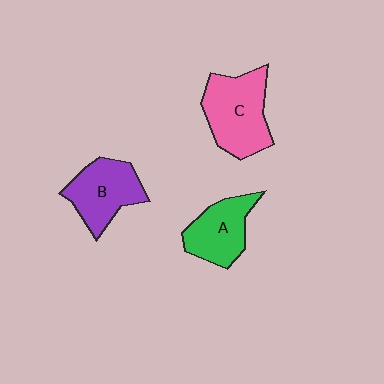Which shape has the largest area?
Shape C (pink).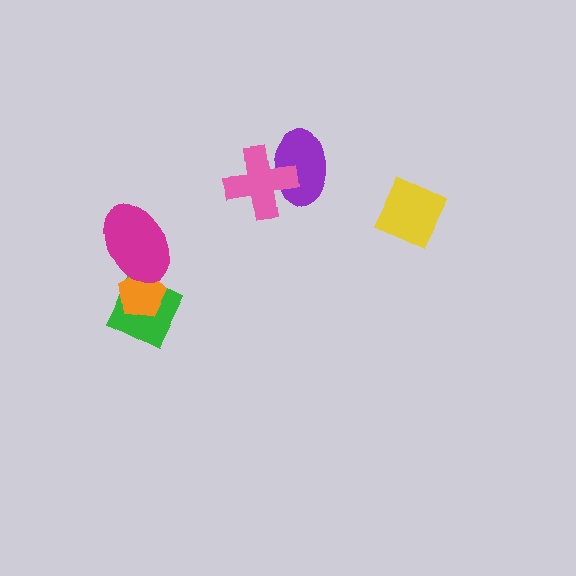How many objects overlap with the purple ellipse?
1 object overlaps with the purple ellipse.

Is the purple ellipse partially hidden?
Yes, it is partially covered by another shape.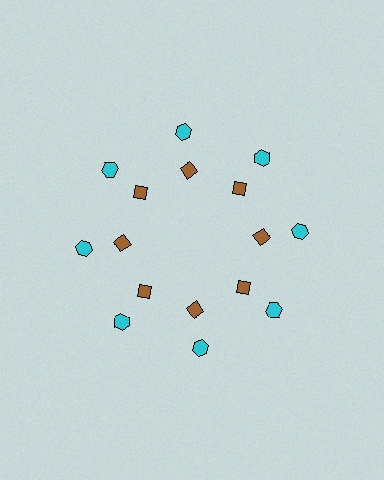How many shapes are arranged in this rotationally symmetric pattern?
There are 16 shapes, arranged in 8 groups of 2.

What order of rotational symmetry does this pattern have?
This pattern has 8-fold rotational symmetry.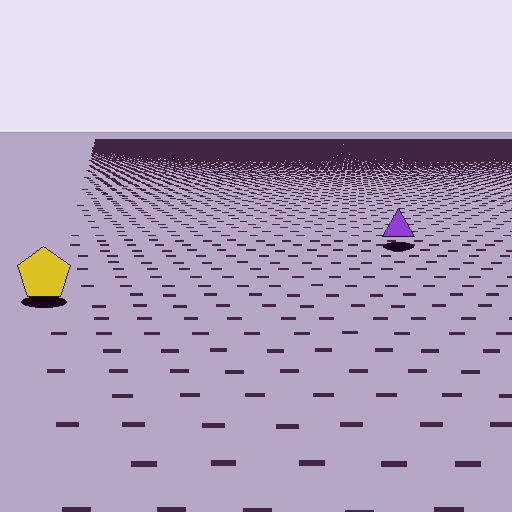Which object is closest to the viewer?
The yellow pentagon is closest. The texture marks near it are larger and more spread out.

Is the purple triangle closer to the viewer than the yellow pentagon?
No. The yellow pentagon is closer — you can tell from the texture gradient: the ground texture is coarser near it.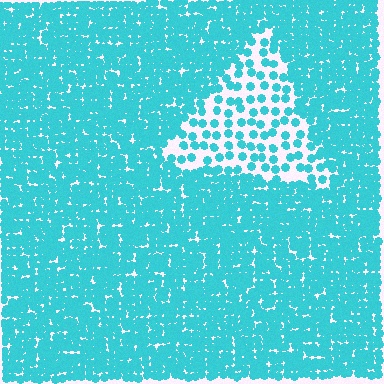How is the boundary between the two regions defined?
The boundary is defined by a change in element density (approximately 2.8x ratio). All elements are the same color, size, and shape.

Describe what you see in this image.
The image contains small cyan elements arranged at two different densities. A triangle-shaped region is visible where the elements are less densely packed than the surrounding area.